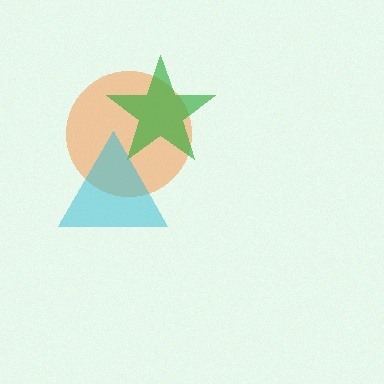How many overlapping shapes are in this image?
There are 3 overlapping shapes in the image.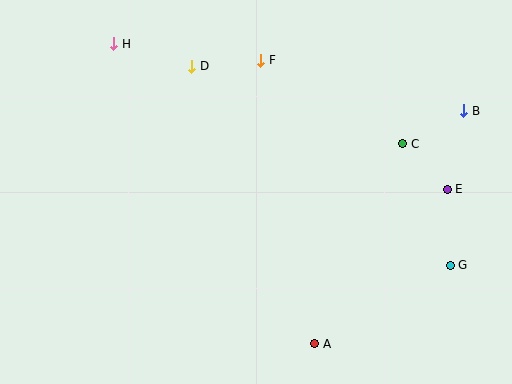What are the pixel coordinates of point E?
Point E is at (447, 189).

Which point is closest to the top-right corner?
Point B is closest to the top-right corner.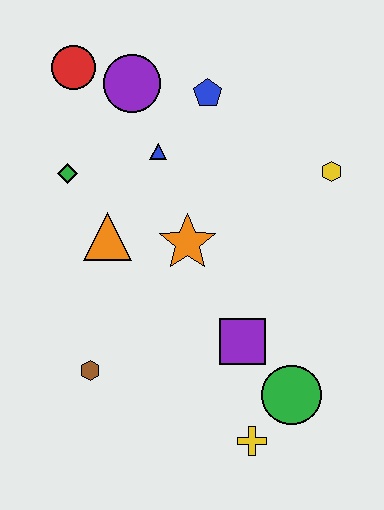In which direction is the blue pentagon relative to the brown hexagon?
The blue pentagon is above the brown hexagon.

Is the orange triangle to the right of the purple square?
No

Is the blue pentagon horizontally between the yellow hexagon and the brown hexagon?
Yes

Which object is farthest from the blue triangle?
The yellow cross is farthest from the blue triangle.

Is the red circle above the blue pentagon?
Yes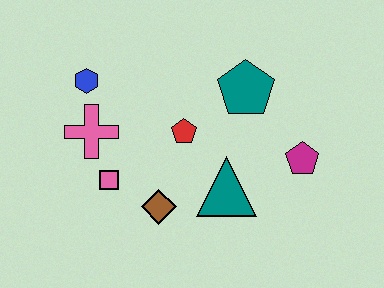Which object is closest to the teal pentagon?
The red pentagon is closest to the teal pentagon.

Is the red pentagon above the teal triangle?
Yes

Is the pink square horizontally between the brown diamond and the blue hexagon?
Yes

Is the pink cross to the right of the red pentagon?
No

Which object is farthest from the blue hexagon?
The magenta pentagon is farthest from the blue hexagon.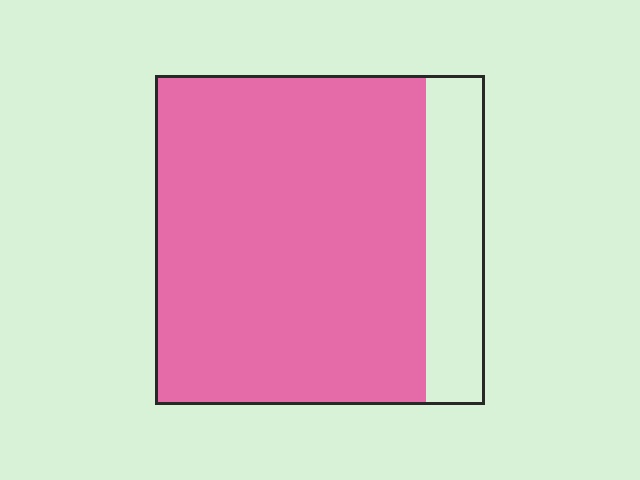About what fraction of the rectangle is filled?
About five sixths (5/6).